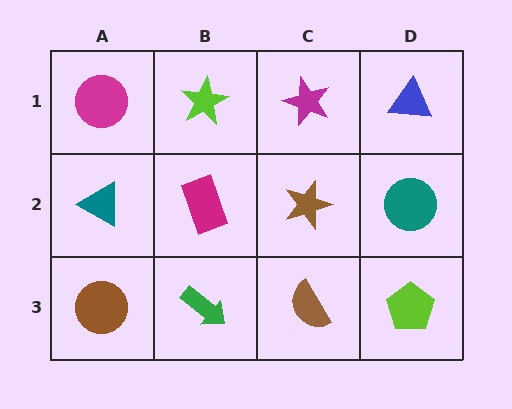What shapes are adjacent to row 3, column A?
A teal triangle (row 2, column A), a green arrow (row 3, column B).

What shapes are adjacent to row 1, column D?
A teal circle (row 2, column D), a magenta star (row 1, column C).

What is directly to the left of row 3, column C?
A green arrow.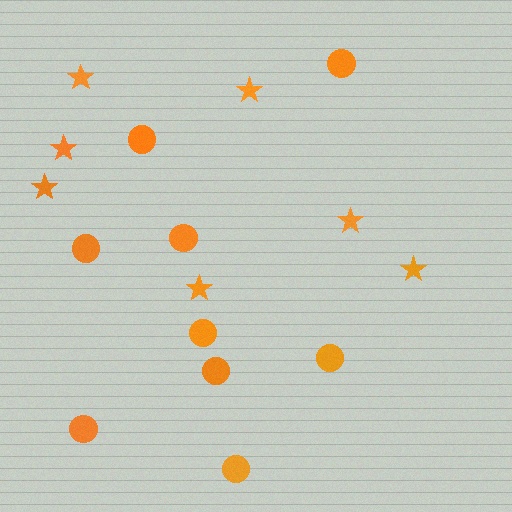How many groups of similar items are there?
There are 2 groups: one group of stars (7) and one group of circles (9).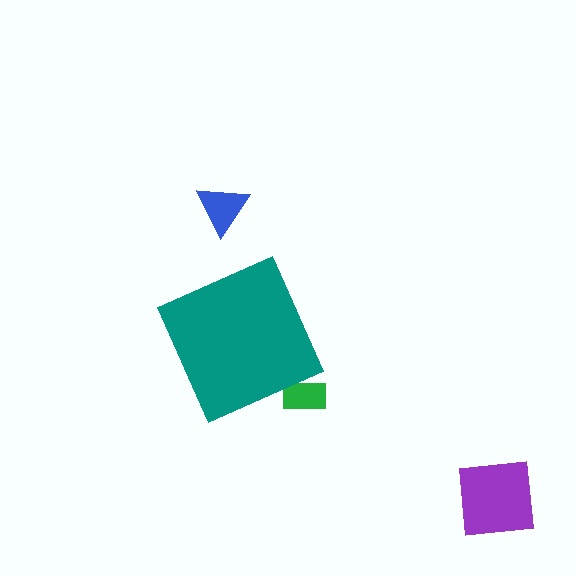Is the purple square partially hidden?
No, the purple square is fully visible.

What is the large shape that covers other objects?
A teal diamond.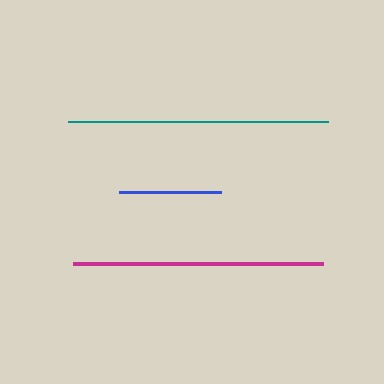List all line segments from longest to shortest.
From longest to shortest: teal, magenta, blue.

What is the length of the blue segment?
The blue segment is approximately 102 pixels long.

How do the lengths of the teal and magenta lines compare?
The teal and magenta lines are approximately the same length.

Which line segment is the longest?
The teal line is the longest at approximately 260 pixels.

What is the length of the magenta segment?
The magenta segment is approximately 250 pixels long.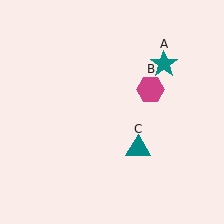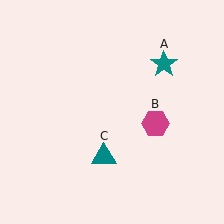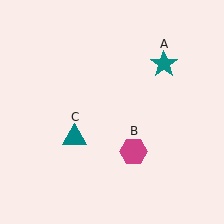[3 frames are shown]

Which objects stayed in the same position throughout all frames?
Teal star (object A) remained stationary.